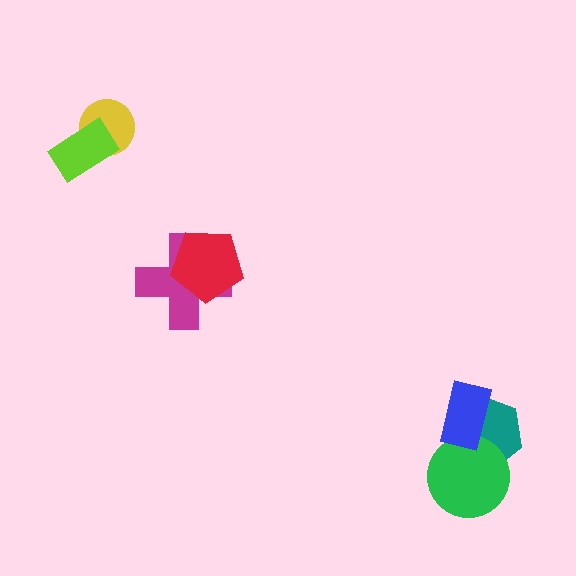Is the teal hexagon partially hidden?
Yes, it is partially covered by another shape.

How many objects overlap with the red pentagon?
1 object overlaps with the red pentagon.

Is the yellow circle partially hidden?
Yes, it is partially covered by another shape.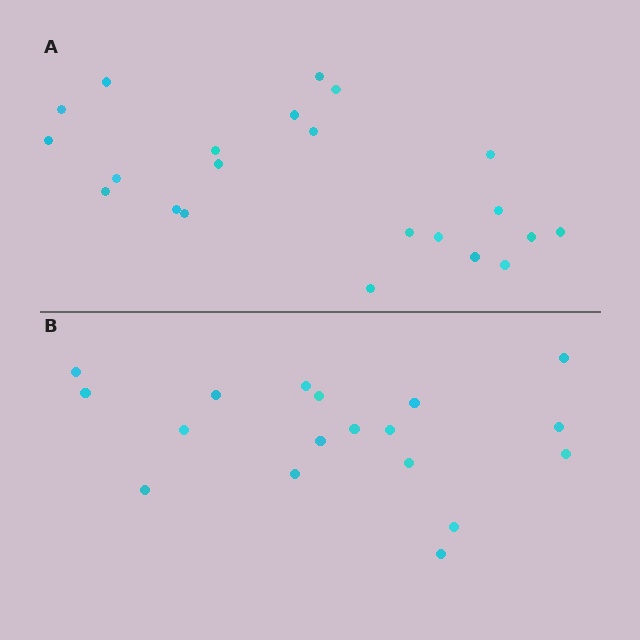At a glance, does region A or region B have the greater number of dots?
Region A (the top region) has more dots.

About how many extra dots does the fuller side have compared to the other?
Region A has about 4 more dots than region B.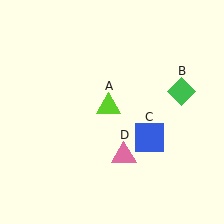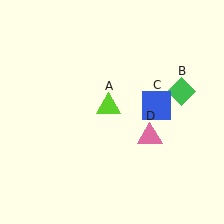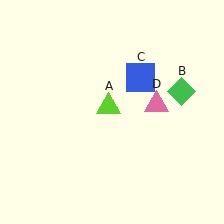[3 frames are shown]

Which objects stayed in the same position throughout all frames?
Lime triangle (object A) and green diamond (object B) remained stationary.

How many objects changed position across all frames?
2 objects changed position: blue square (object C), pink triangle (object D).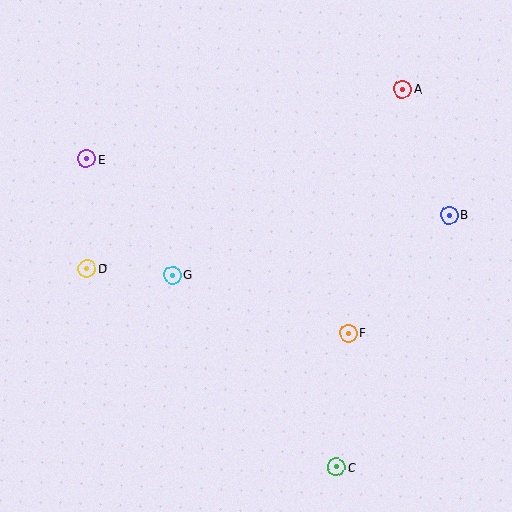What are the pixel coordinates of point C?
Point C is at (336, 467).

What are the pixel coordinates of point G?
Point G is at (172, 275).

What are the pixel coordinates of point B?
Point B is at (449, 215).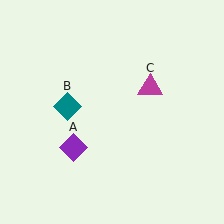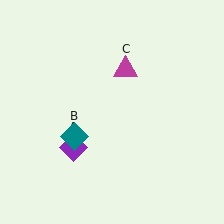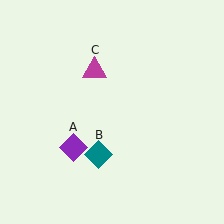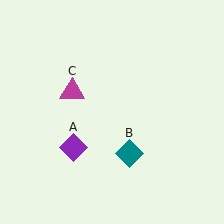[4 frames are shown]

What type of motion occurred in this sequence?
The teal diamond (object B), magenta triangle (object C) rotated counterclockwise around the center of the scene.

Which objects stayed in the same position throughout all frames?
Purple diamond (object A) remained stationary.